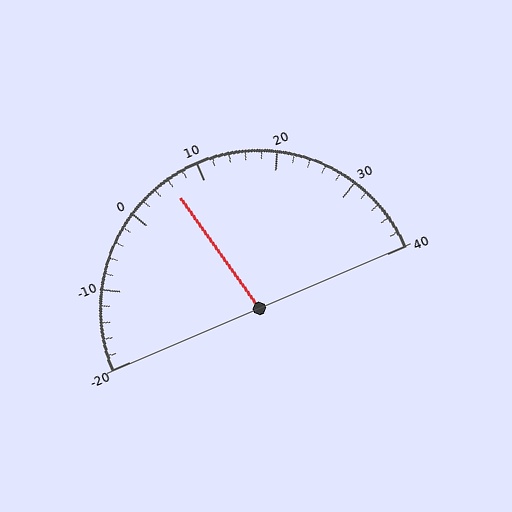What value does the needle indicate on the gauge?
The needle indicates approximately 6.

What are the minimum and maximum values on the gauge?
The gauge ranges from -20 to 40.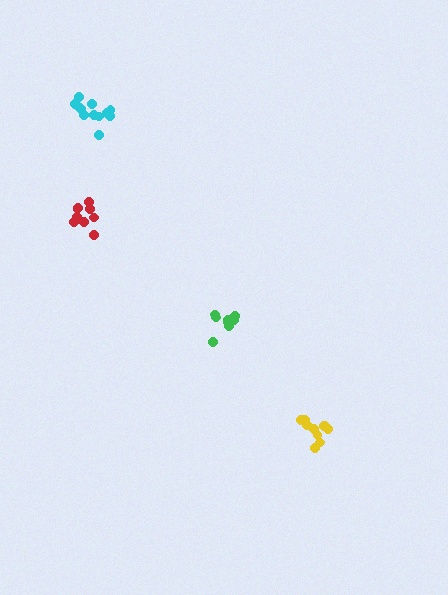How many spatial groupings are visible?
There are 4 spatial groupings.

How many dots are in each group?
Group 1: 9 dots, Group 2: 8 dots, Group 3: 10 dots, Group 4: 12 dots (39 total).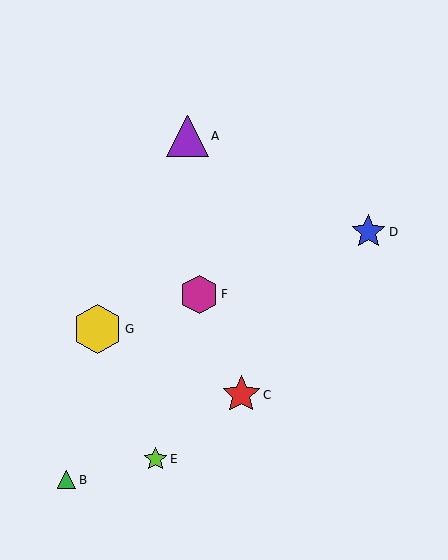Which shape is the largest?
The yellow hexagon (labeled G) is the largest.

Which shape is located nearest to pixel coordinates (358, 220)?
The blue star (labeled D) at (368, 232) is nearest to that location.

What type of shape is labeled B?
Shape B is a green triangle.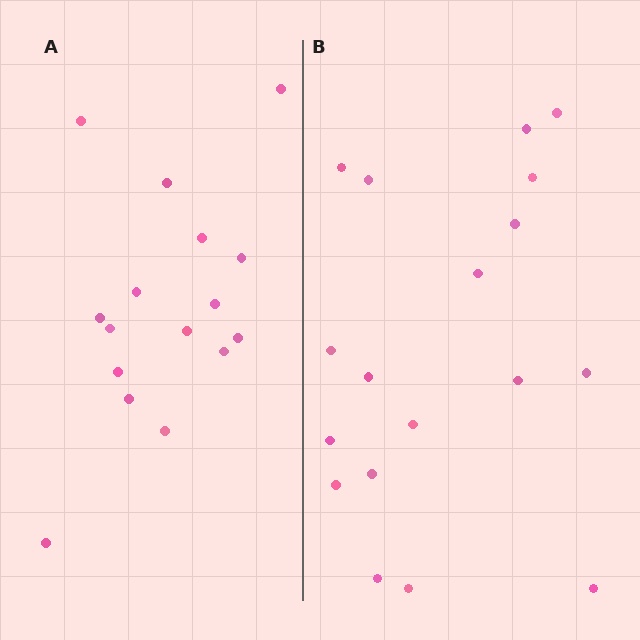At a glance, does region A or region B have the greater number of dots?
Region B (the right region) has more dots.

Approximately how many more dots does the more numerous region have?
Region B has just a few more — roughly 2 or 3 more dots than region A.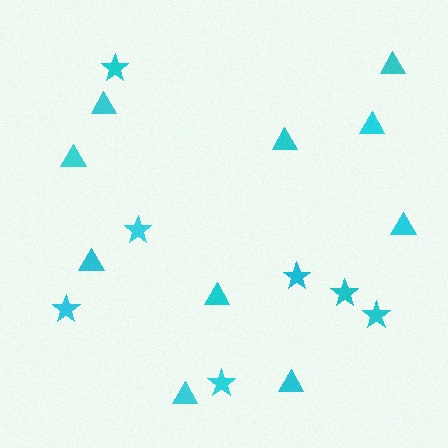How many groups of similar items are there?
There are 2 groups: one group of stars (7) and one group of triangles (10).